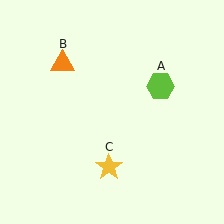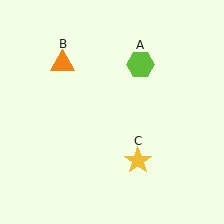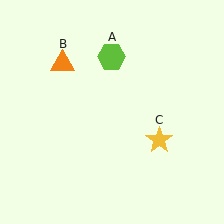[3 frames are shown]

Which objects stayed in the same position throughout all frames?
Orange triangle (object B) remained stationary.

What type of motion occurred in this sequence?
The lime hexagon (object A), yellow star (object C) rotated counterclockwise around the center of the scene.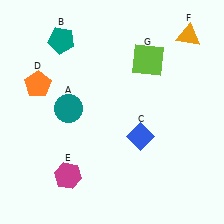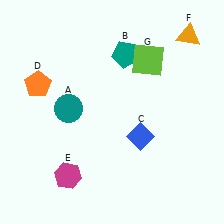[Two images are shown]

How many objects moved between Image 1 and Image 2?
1 object moved between the two images.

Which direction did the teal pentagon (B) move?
The teal pentagon (B) moved right.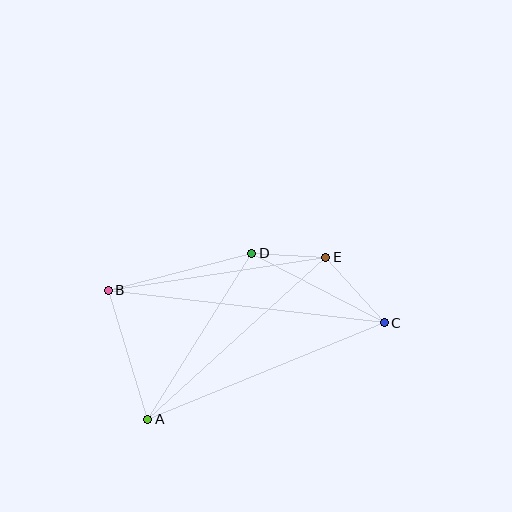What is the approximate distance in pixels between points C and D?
The distance between C and D is approximately 150 pixels.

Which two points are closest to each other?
Points D and E are closest to each other.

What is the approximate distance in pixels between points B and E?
The distance between B and E is approximately 220 pixels.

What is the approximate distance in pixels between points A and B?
The distance between A and B is approximately 135 pixels.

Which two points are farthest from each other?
Points B and C are farthest from each other.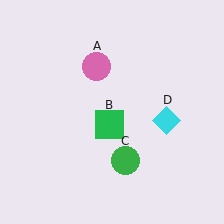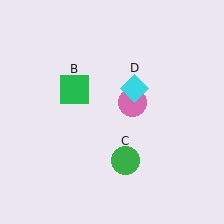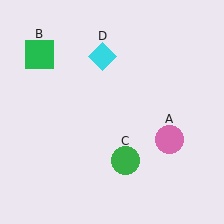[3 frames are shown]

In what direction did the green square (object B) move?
The green square (object B) moved up and to the left.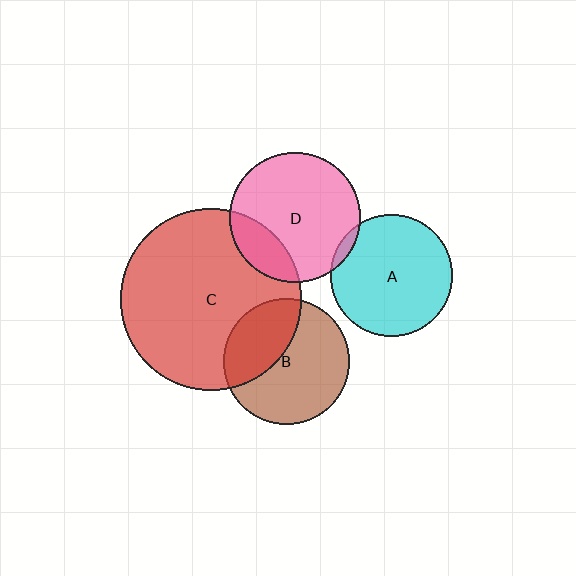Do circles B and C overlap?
Yes.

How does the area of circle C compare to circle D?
Approximately 1.9 times.